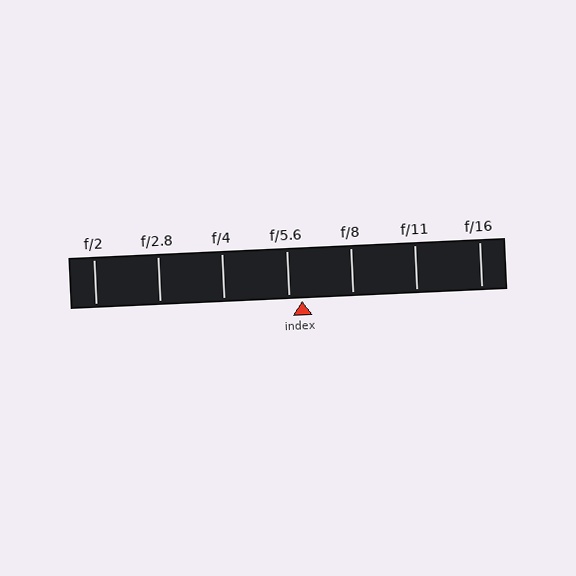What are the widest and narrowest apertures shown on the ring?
The widest aperture shown is f/2 and the narrowest is f/16.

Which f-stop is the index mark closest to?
The index mark is closest to f/5.6.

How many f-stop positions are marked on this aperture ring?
There are 7 f-stop positions marked.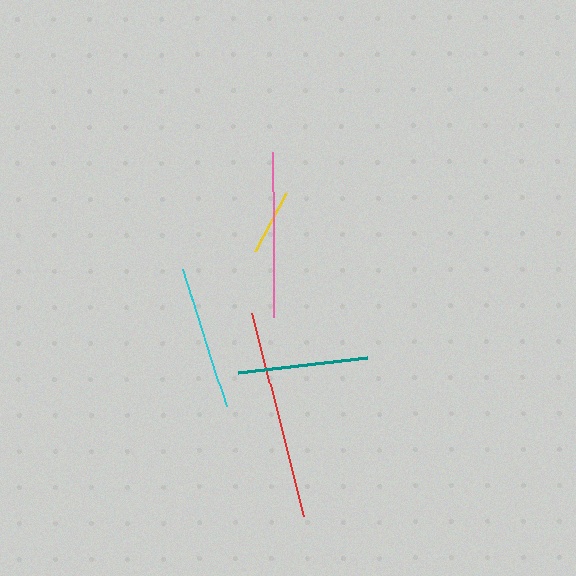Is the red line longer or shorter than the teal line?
The red line is longer than the teal line.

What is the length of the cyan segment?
The cyan segment is approximately 145 pixels long.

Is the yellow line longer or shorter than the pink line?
The pink line is longer than the yellow line.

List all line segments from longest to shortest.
From longest to shortest: red, pink, cyan, teal, yellow.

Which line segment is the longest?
The red line is the longest at approximately 210 pixels.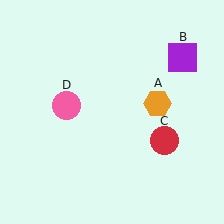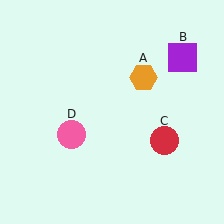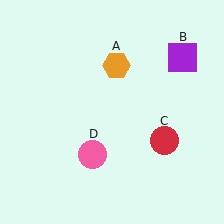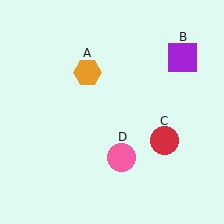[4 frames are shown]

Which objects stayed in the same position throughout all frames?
Purple square (object B) and red circle (object C) remained stationary.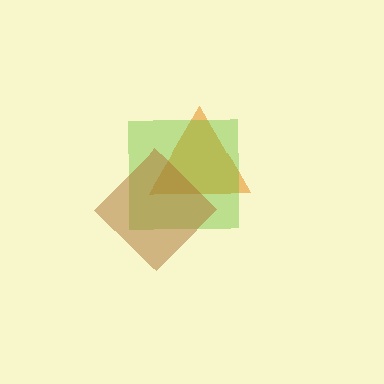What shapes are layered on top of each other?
The layered shapes are: an orange triangle, a lime square, a brown diamond.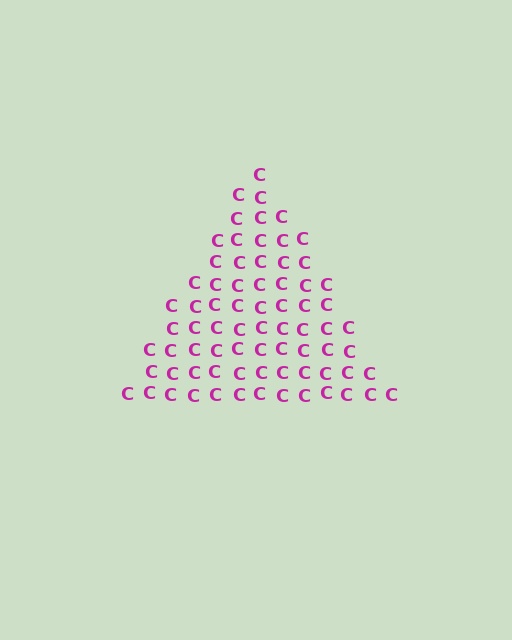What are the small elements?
The small elements are letter C's.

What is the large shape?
The large shape is a triangle.